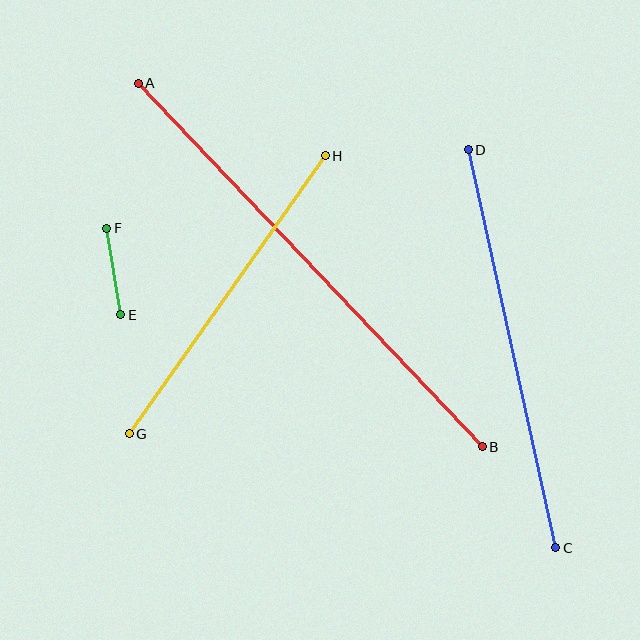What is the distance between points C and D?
The distance is approximately 408 pixels.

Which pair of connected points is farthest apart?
Points A and B are farthest apart.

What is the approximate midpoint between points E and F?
The midpoint is at approximately (114, 271) pixels.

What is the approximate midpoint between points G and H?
The midpoint is at approximately (227, 295) pixels.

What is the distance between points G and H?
The distance is approximately 340 pixels.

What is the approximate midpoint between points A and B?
The midpoint is at approximately (310, 265) pixels.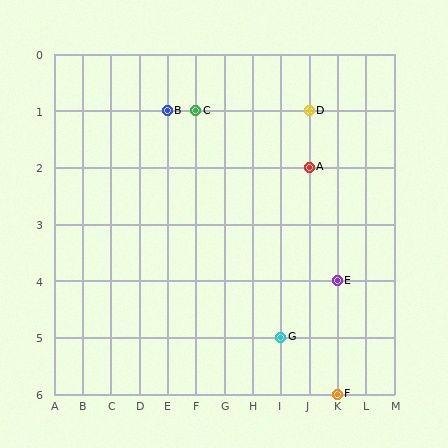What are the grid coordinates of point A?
Point A is at grid coordinates (J, 2).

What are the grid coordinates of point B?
Point B is at grid coordinates (E, 1).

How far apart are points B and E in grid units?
Points B and E are 6 columns and 3 rows apart (about 6.7 grid units diagonally).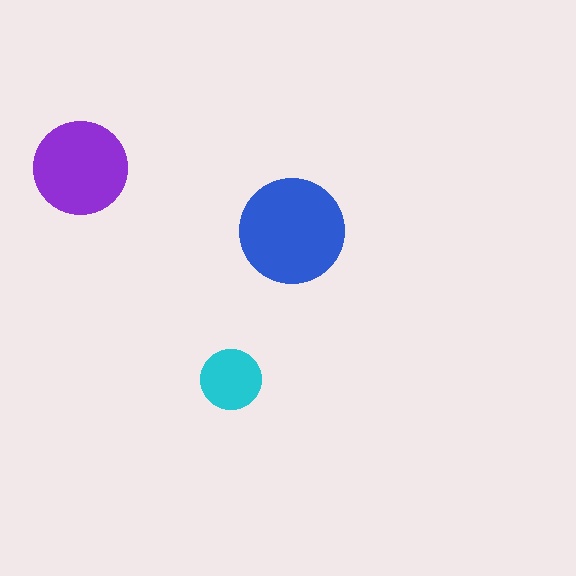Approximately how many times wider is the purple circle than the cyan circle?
About 1.5 times wider.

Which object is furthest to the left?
The purple circle is leftmost.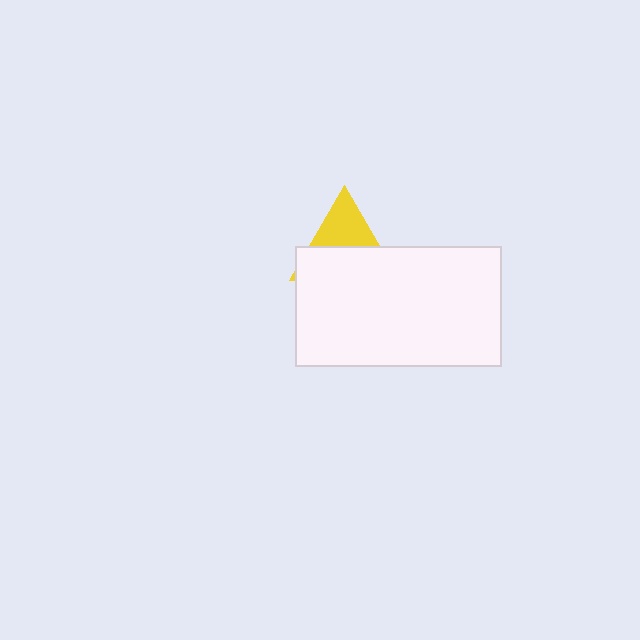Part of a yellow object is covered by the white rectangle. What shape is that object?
It is a triangle.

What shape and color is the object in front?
The object in front is a white rectangle.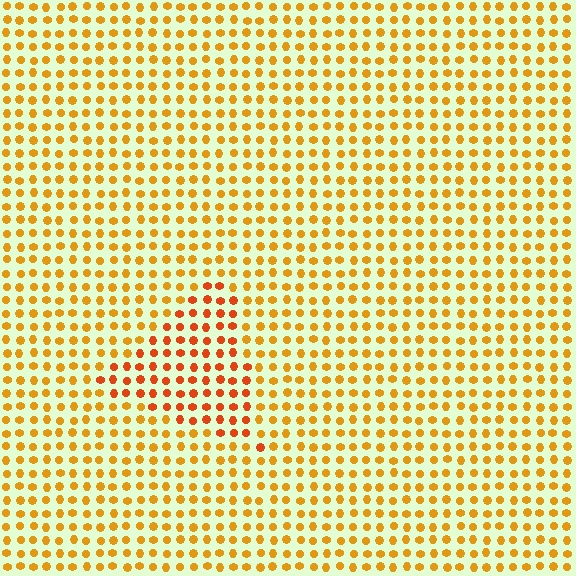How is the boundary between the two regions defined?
The boundary is defined purely by a slight shift in hue (about 25 degrees). Spacing, size, and orientation are identical on both sides.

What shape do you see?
I see a triangle.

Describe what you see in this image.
The image is filled with small orange elements in a uniform arrangement. A triangle-shaped region is visible where the elements are tinted to a slightly different hue, forming a subtle color boundary.